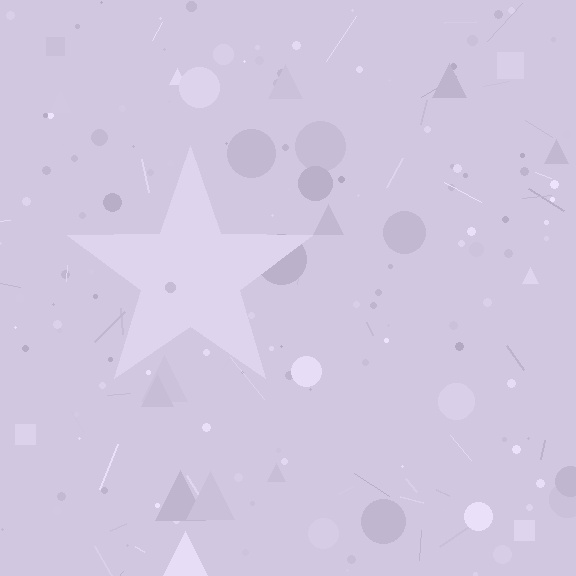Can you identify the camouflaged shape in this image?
The camouflaged shape is a star.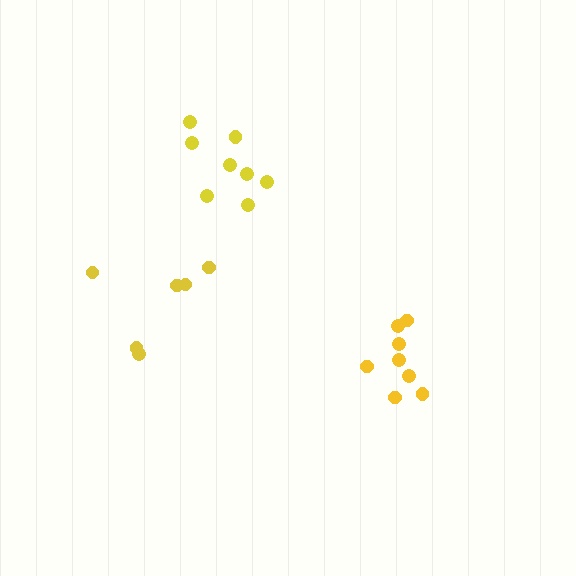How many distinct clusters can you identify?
There are 3 distinct clusters.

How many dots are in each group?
Group 1: 8 dots, Group 2: 8 dots, Group 3: 6 dots (22 total).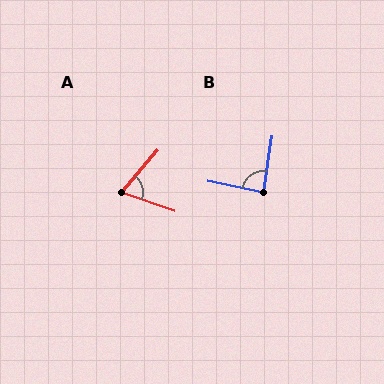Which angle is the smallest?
A, at approximately 69 degrees.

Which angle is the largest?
B, at approximately 87 degrees.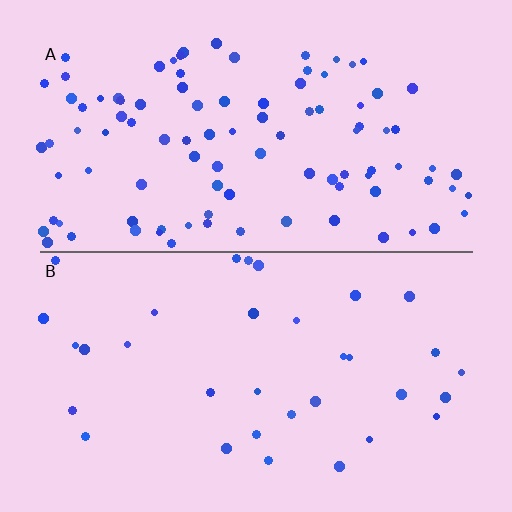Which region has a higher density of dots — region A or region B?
A (the top).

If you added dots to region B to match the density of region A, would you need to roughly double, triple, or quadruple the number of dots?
Approximately triple.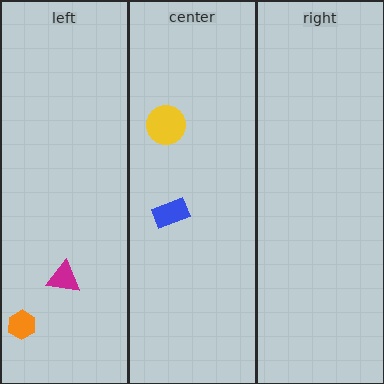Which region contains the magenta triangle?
The left region.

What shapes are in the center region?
The blue rectangle, the yellow circle.